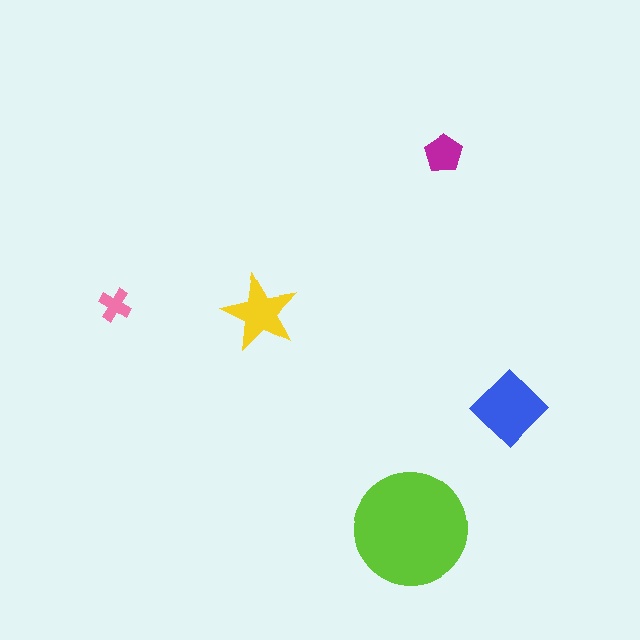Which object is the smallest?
The pink cross.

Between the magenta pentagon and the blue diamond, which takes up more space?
The blue diamond.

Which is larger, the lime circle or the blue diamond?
The lime circle.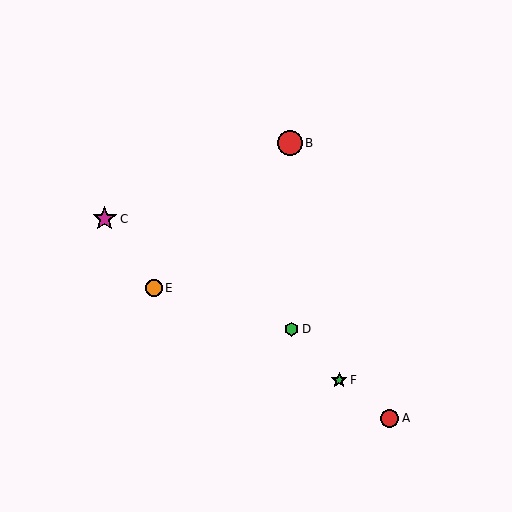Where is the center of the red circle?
The center of the red circle is at (290, 143).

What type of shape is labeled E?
Shape E is an orange circle.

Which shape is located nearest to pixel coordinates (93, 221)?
The magenta star (labeled C) at (105, 219) is nearest to that location.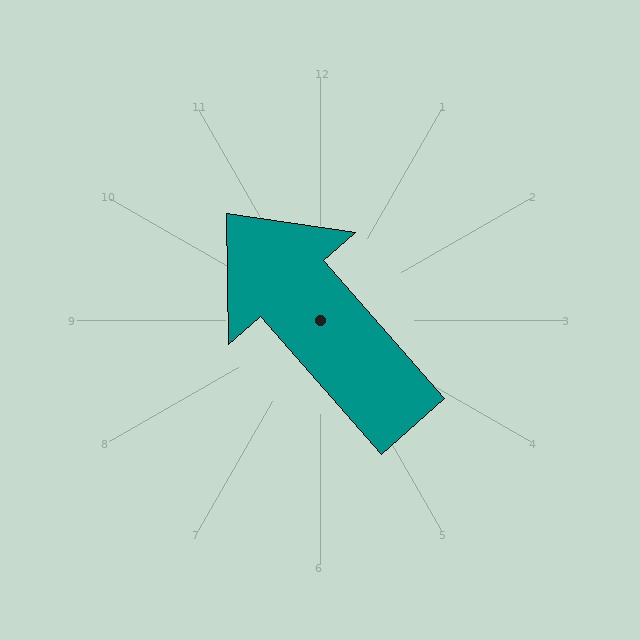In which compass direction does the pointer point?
Northwest.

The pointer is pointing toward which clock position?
Roughly 11 o'clock.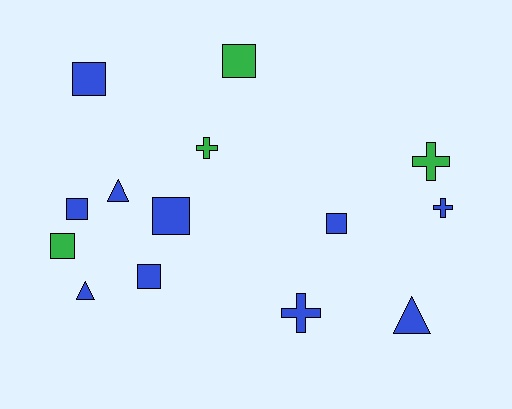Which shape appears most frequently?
Square, with 7 objects.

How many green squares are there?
There are 2 green squares.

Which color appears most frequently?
Blue, with 10 objects.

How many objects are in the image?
There are 14 objects.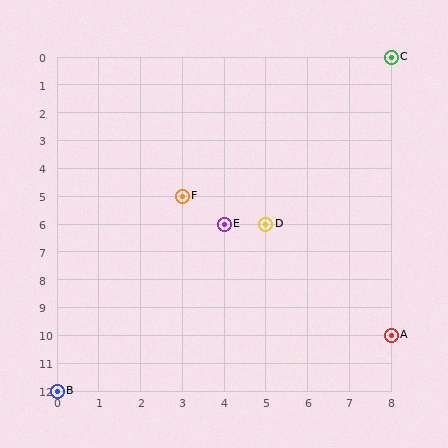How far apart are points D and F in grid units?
Points D and F are 2 columns and 1 row apart (about 2.2 grid units diagonally).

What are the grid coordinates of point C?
Point C is at grid coordinates (8, 0).